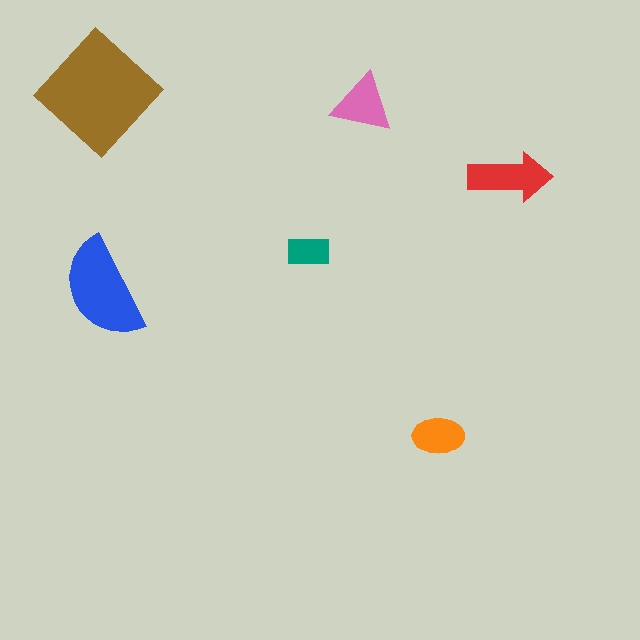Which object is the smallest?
The teal rectangle.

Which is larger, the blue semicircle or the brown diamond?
The brown diamond.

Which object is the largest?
The brown diamond.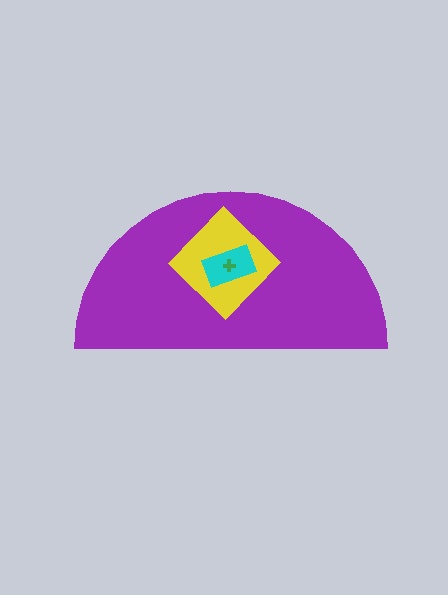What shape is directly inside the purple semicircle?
The yellow diamond.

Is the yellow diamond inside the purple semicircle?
Yes.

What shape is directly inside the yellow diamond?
The cyan rectangle.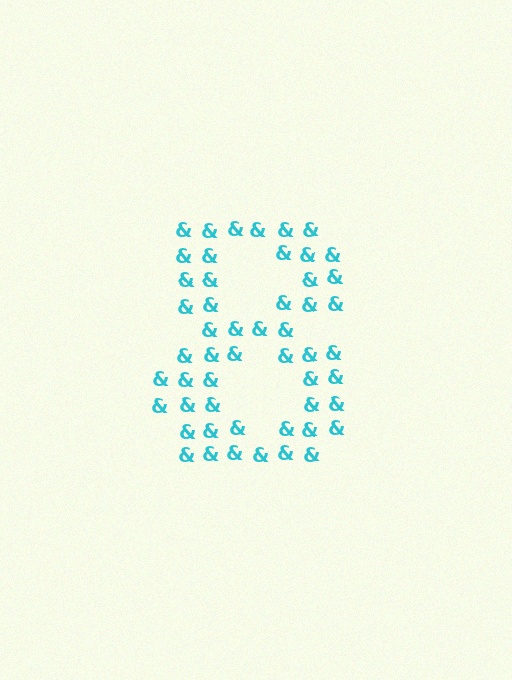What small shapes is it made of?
It is made of small ampersands.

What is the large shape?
The large shape is the digit 8.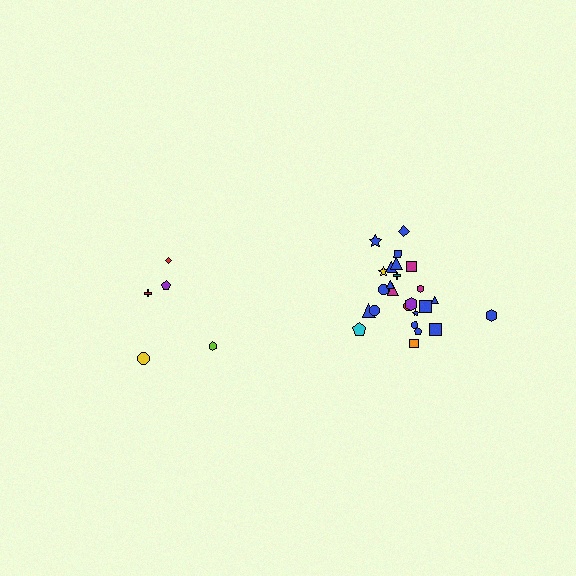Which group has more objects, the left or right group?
The right group.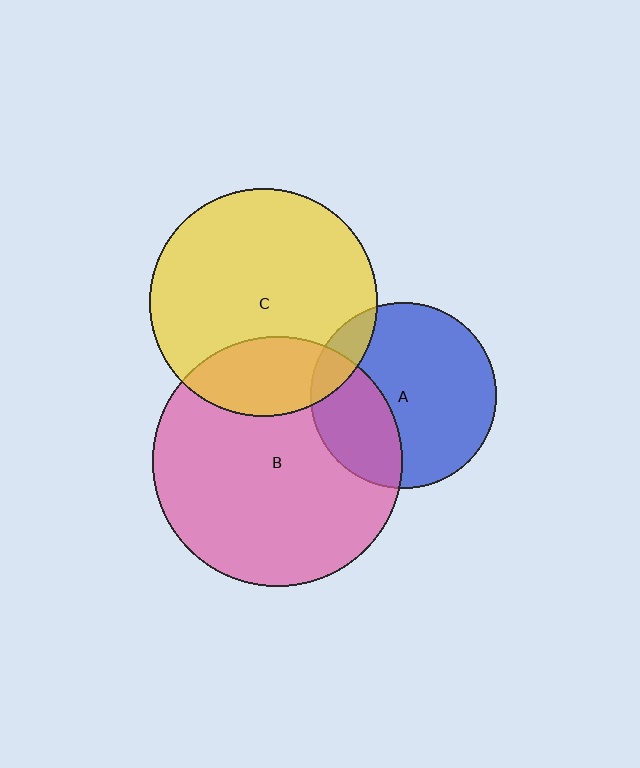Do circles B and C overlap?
Yes.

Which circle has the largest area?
Circle B (pink).